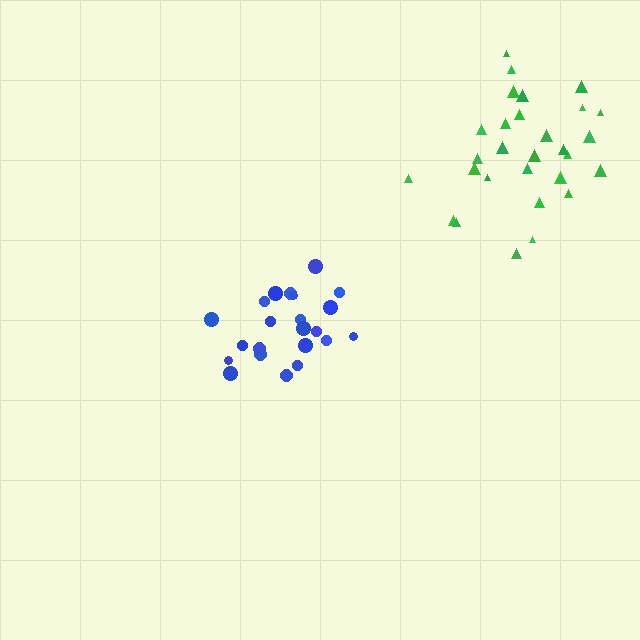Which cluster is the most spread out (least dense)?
Green.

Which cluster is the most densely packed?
Blue.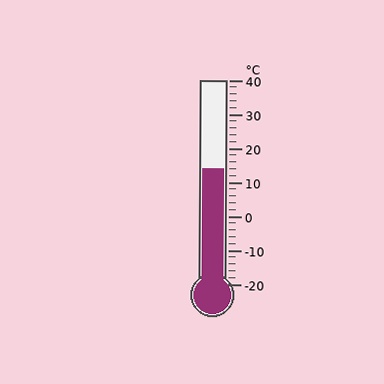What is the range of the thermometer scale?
The thermometer scale ranges from -20°C to 40°C.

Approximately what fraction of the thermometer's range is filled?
The thermometer is filled to approximately 55% of its range.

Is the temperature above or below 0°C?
The temperature is above 0°C.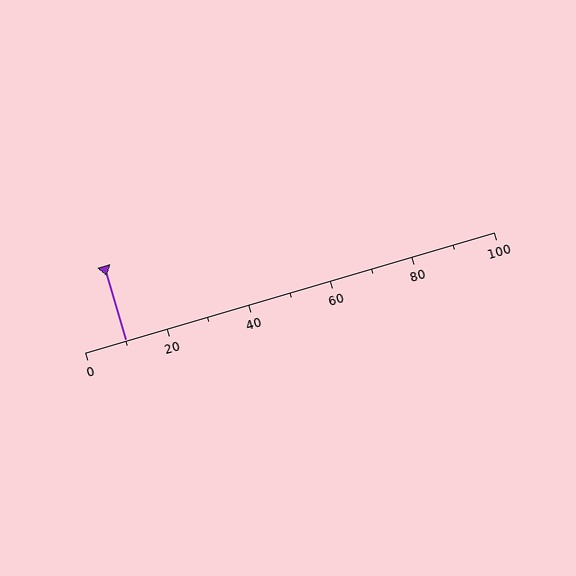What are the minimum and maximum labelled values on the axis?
The axis runs from 0 to 100.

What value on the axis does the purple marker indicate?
The marker indicates approximately 10.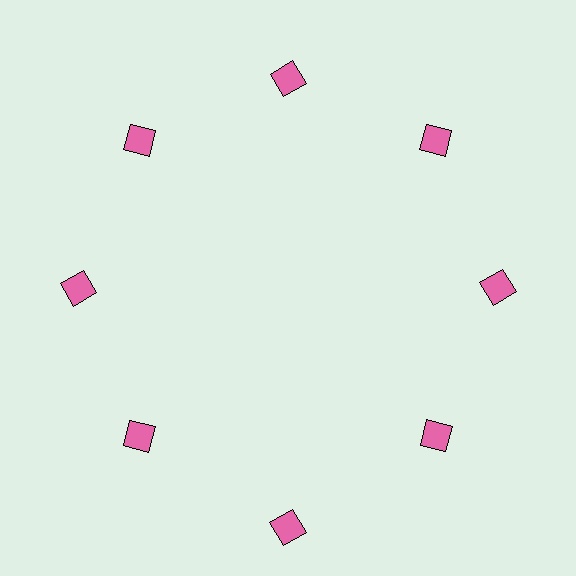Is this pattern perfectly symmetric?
No. The 8 pink diamonds are arranged in a ring, but one element near the 6 o'clock position is pushed outward from the center, breaking the 8-fold rotational symmetry.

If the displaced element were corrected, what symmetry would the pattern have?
It would have 8-fold rotational symmetry — the pattern would map onto itself every 45 degrees.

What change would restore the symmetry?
The symmetry would be restored by moving it inward, back onto the ring so that all 8 diamonds sit at equal angles and equal distance from the center.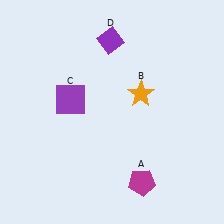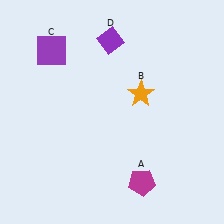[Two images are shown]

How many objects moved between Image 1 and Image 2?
1 object moved between the two images.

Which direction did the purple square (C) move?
The purple square (C) moved up.